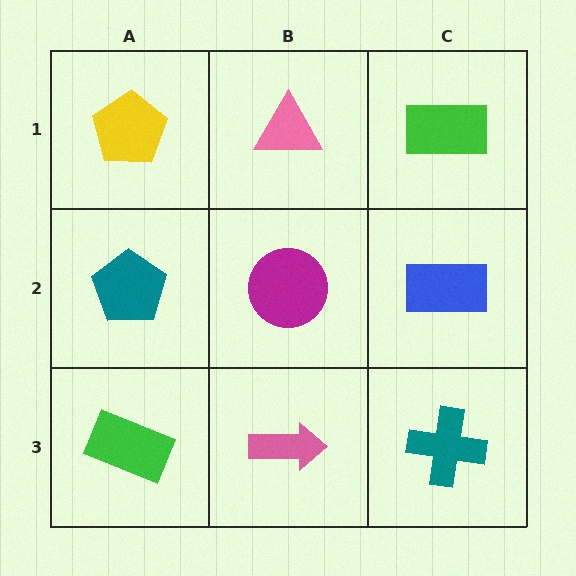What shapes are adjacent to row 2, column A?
A yellow pentagon (row 1, column A), a green rectangle (row 3, column A), a magenta circle (row 2, column B).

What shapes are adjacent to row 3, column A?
A teal pentagon (row 2, column A), a pink arrow (row 3, column B).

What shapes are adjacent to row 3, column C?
A blue rectangle (row 2, column C), a pink arrow (row 3, column B).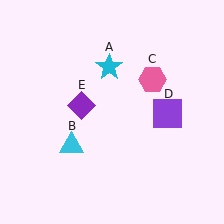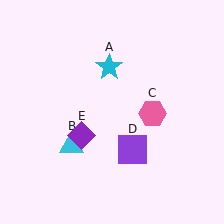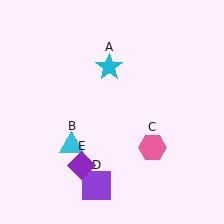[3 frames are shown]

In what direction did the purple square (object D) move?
The purple square (object D) moved down and to the left.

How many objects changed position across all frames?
3 objects changed position: pink hexagon (object C), purple square (object D), purple diamond (object E).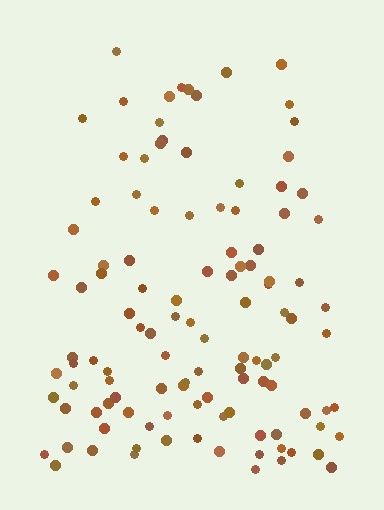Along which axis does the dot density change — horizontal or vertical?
Vertical.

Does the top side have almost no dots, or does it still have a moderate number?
Still a moderate number, just noticeably fewer than the bottom.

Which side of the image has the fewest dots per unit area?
The top.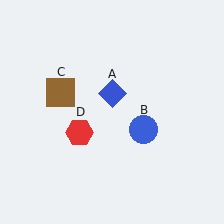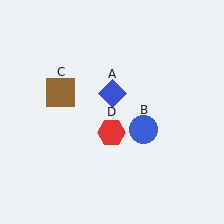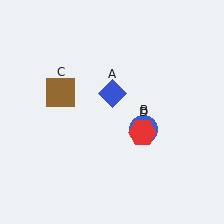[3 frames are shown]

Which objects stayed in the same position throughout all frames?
Blue diamond (object A) and blue circle (object B) and brown square (object C) remained stationary.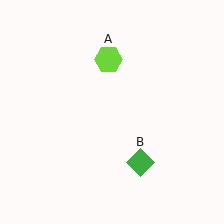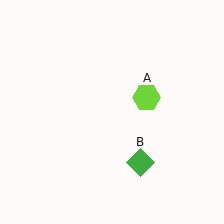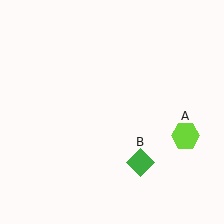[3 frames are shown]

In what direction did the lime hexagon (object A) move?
The lime hexagon (object A) moved down and to the right.